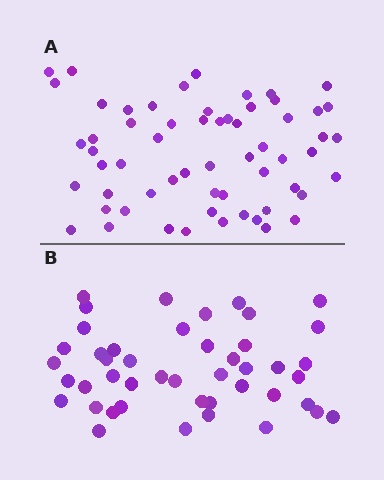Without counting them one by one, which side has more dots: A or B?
Region A (the top region) has more dots.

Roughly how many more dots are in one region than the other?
Region A has approximately 15 more dots than region B.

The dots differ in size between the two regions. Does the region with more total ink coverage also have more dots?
No. Region B has more total ink coverage because its dots are larger, but region A actually contains more individual dots. Total area can be misleading — the number of items is what matters here.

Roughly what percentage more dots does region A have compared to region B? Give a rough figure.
About 35% more.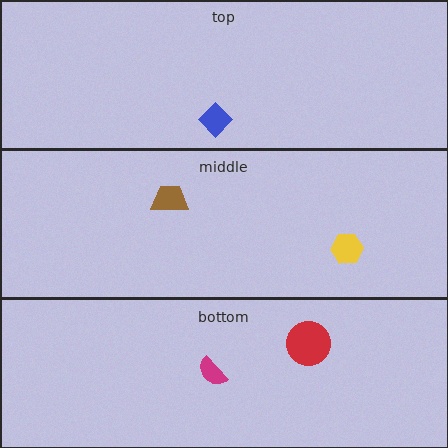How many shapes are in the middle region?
2.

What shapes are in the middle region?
The brown trapezoid, the yellow hexagon.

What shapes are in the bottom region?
The red circle, the magenta semicircle.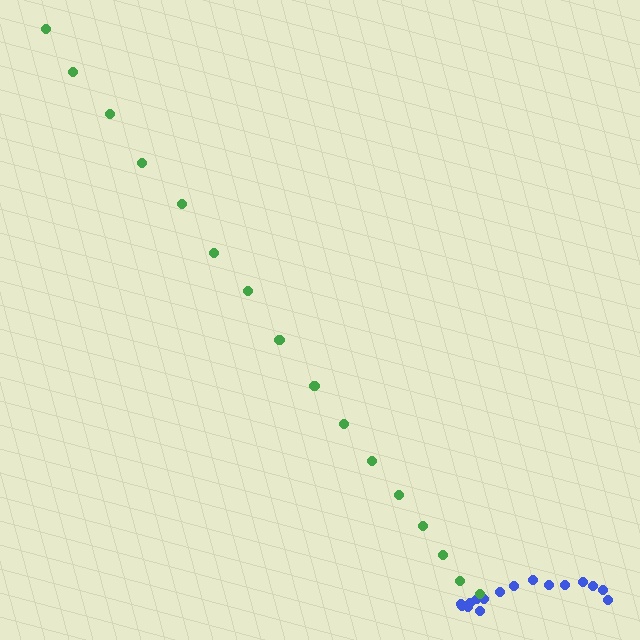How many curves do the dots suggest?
There are 2 distinct paths.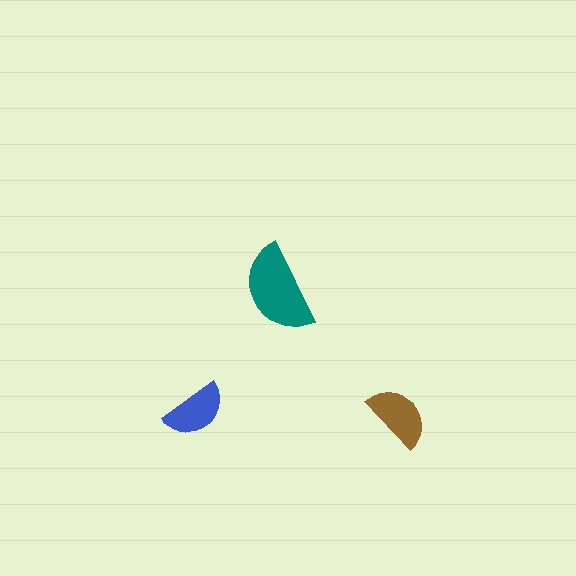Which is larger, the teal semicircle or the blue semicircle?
The teal one.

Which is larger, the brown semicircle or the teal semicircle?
The teal one.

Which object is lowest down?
The brown semicircle is bottommost.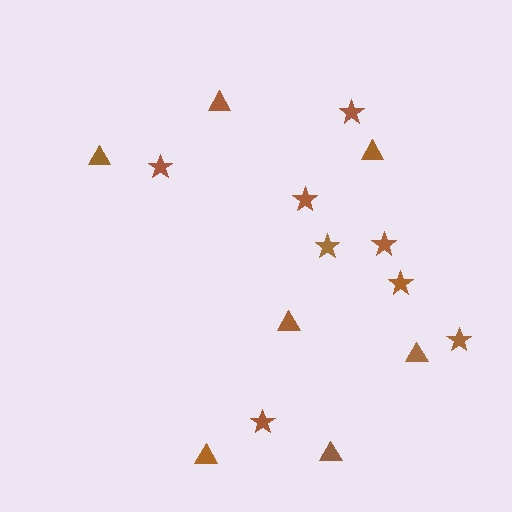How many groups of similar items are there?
There are 2 groups: one group of stars (8) and one group of triangles (7).